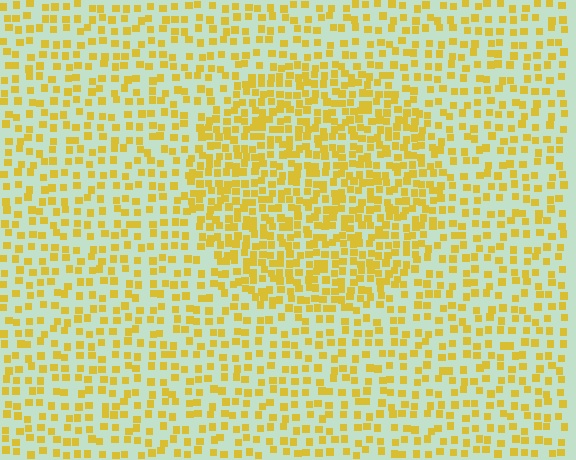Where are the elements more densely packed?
The elements are more densely packed inside the circle boundary.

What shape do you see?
I see a circle.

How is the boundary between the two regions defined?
The boundary is defined by a change in element density (approximately 1.8x ratio). All elements are the same color, size, and shape.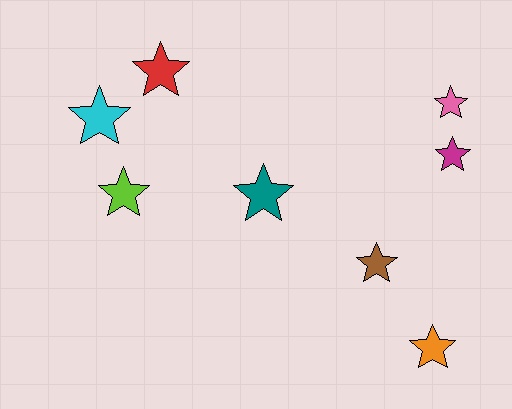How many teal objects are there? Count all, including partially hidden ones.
There is 1 teal object.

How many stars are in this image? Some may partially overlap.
There are 8 stars.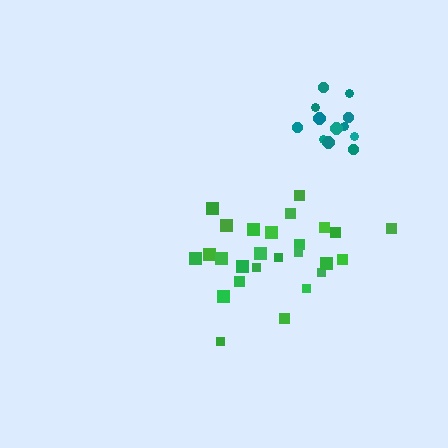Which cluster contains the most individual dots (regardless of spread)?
Green (26).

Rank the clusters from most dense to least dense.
teal, green.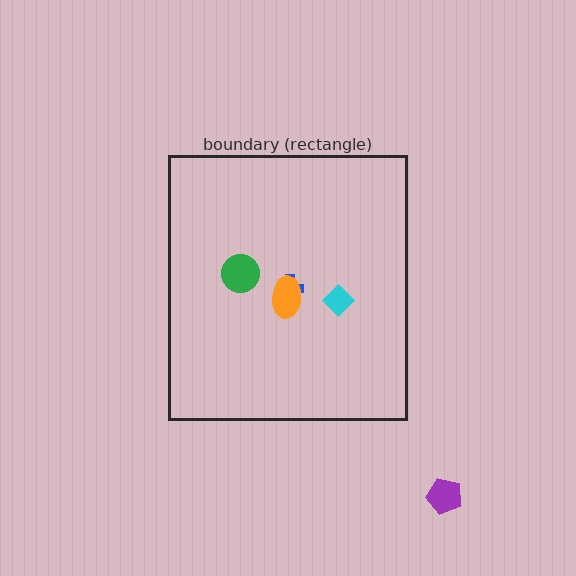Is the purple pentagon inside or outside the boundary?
Outside.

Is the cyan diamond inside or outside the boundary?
Inside.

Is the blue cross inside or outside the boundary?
Inside.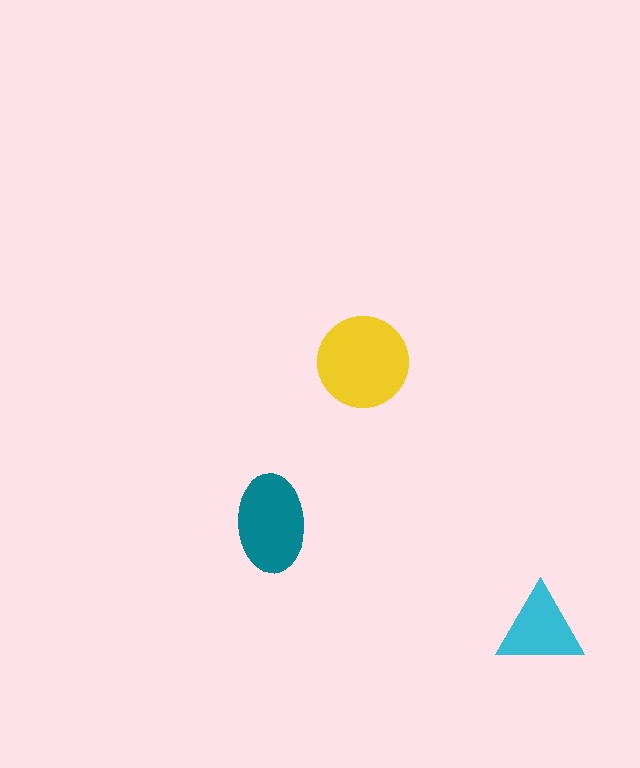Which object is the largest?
The yellow circle.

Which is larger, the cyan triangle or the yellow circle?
The yellow circle.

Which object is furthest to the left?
The teal ellipse is leftmost.